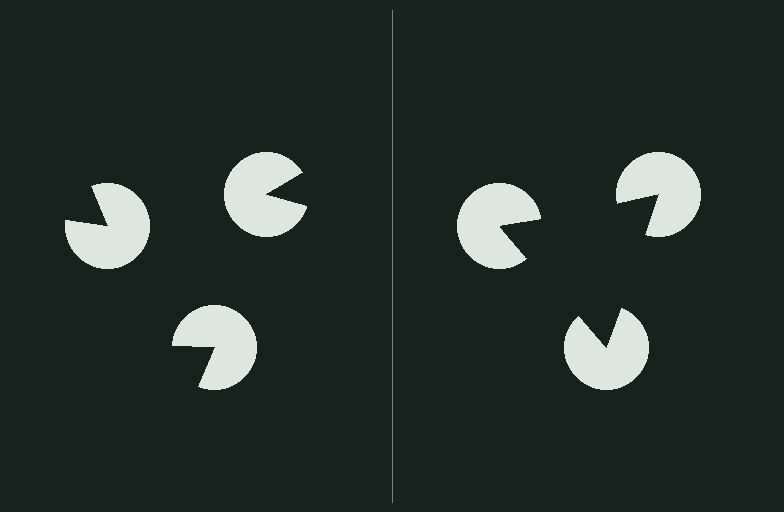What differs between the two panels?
The pac-man discs are positioned identically on both sides; only the wedge orientations differ. On the right they align to a triangle; on the left they are misaligned.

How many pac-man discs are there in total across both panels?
6 — 3 on each side.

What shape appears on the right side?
An illusory triangle.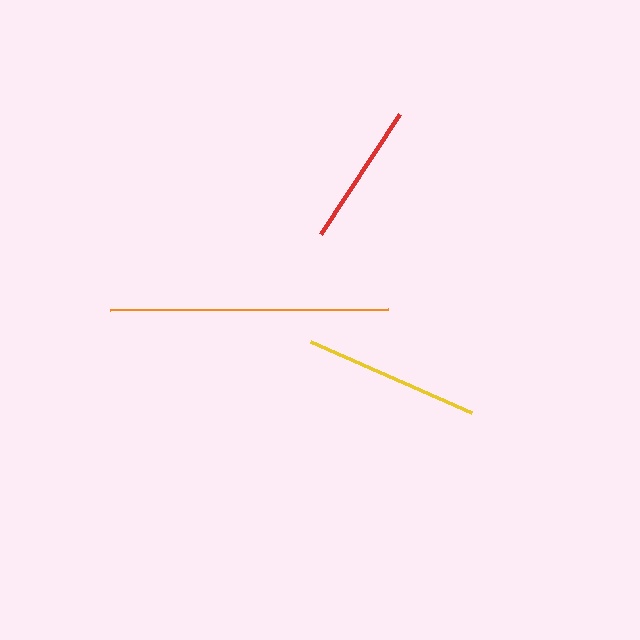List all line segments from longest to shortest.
From longest to shortest: orange, yellow, red.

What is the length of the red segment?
The red segment is approximately 144 pixels long.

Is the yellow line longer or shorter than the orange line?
The orange line is longer than the yellow line.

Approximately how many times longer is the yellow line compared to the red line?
The yellow line is approximately 1.2 times the length of the red line.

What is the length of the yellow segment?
The yellow segment is approximately 176 pixels long.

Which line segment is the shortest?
The red line is the shortest at approximately 144 pixels.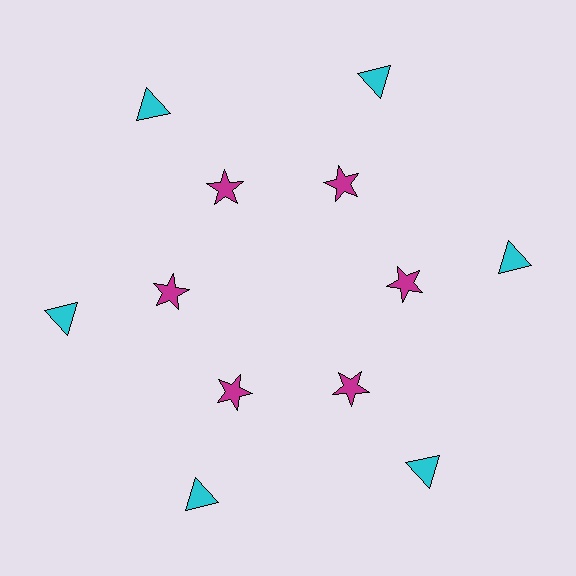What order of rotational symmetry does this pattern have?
This pattern has 6-fold rotational symmetry.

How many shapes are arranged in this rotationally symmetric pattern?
There are 12 shapes, arranged in 6 groups of 2.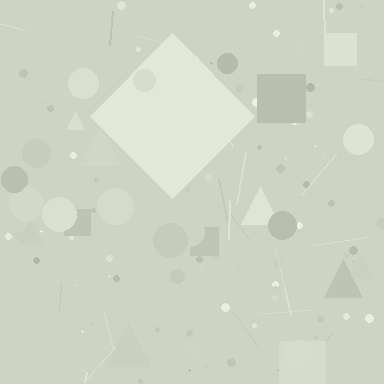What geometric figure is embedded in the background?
A diamond is embedded in the background.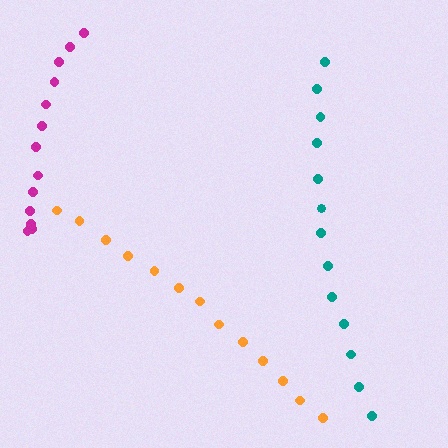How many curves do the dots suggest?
There are 3 distinct paths.